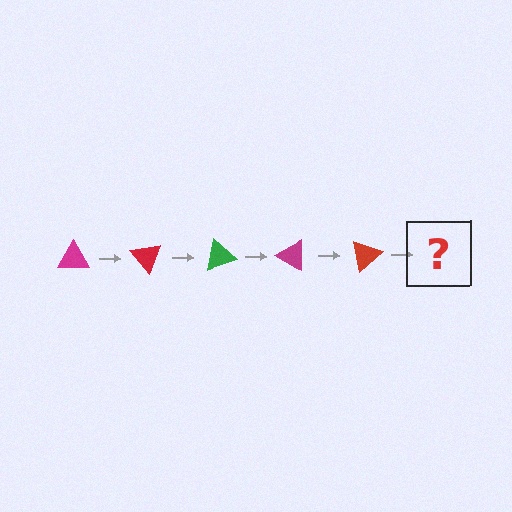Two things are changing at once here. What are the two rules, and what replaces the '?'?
The two rules are that it rotates 50 degrees each step and the color cycles through magenta, red, and green. The '?' should be a green triangle, rotated 250 degrees from the start.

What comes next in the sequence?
The next element should be a green triangle, rotated 250 degrees from the start.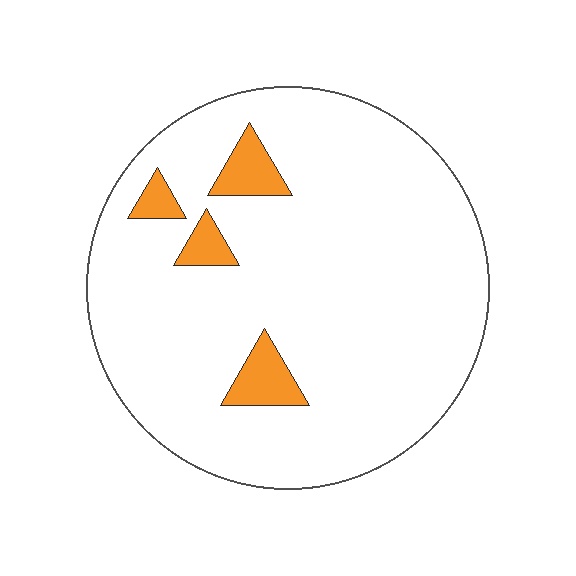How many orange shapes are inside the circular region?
4.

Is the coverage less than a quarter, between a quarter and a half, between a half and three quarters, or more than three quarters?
Less than a quarter.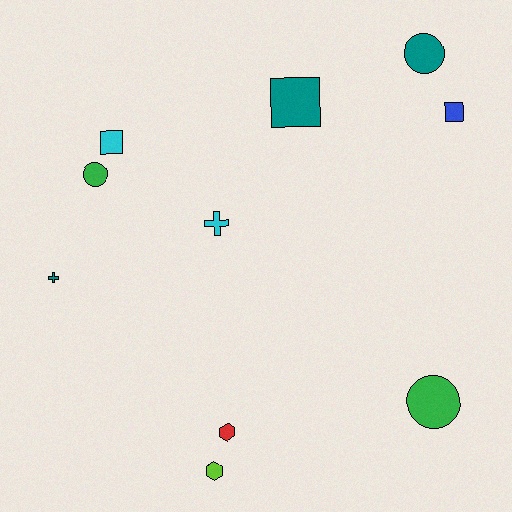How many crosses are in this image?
There are 2 crosses.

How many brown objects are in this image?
There are no brown objects.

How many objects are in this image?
There are 10 objects.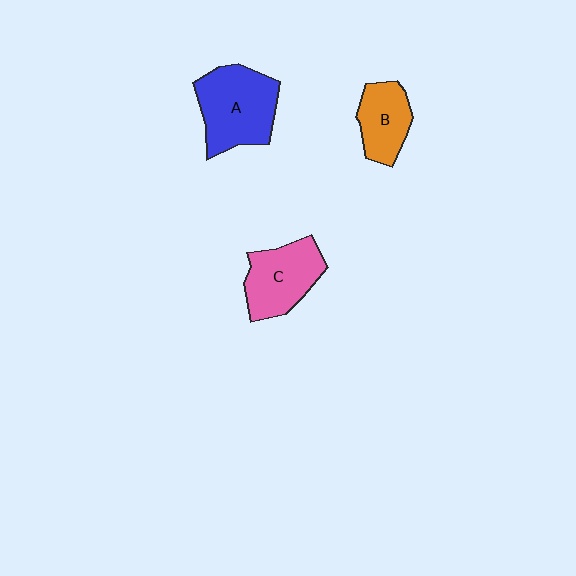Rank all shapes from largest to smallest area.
From largest to smallest: A (blue), C (pink), B (orange).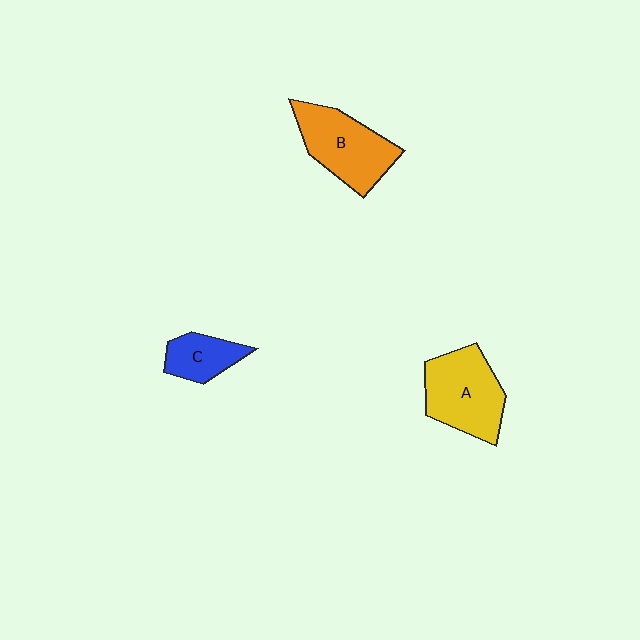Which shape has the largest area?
Shape A (yellow).